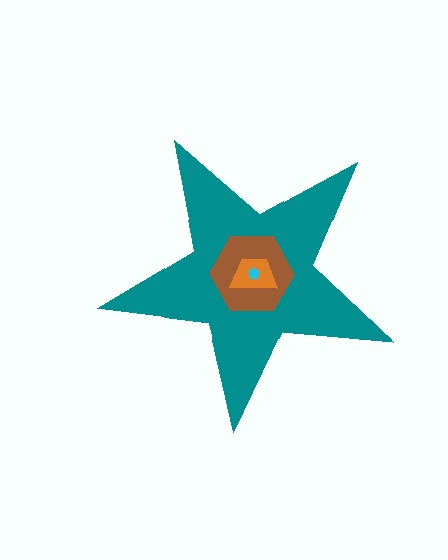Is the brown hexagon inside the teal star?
Yes.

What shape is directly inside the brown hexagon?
The orange trapezoid.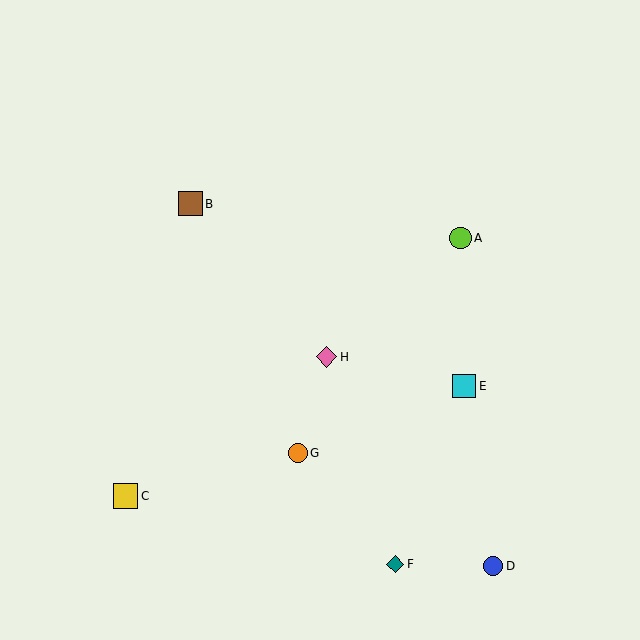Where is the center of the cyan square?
The center of the cyan square is at (464, 386).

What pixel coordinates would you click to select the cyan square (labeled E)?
Click at (464, 386) to select the cyan square E.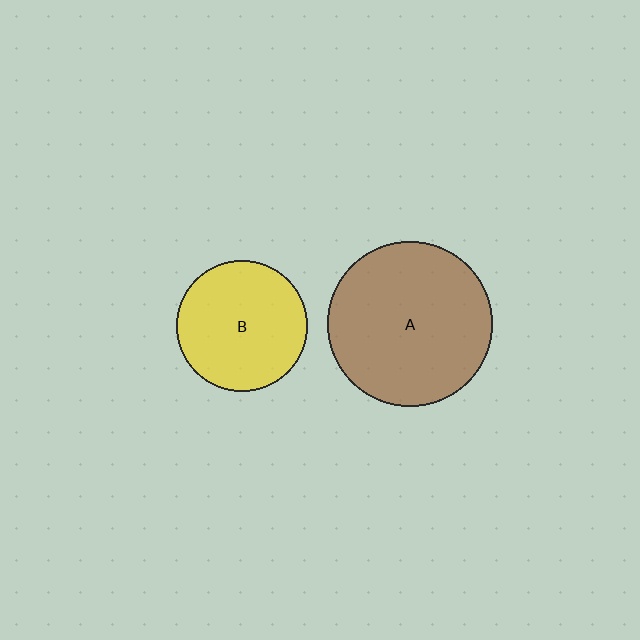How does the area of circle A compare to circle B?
Approximately 1.6 times.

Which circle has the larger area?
Circle A (brown).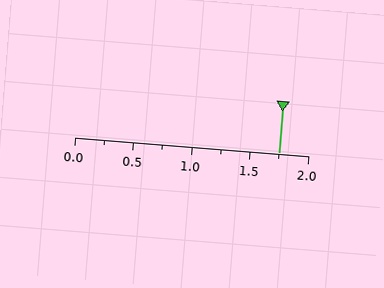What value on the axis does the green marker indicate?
The marker indicates approximately 1.75.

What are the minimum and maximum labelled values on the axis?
The axis runs from 0.0 to 2.0.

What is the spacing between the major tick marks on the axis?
The major ticks are spaced 0.5 apart.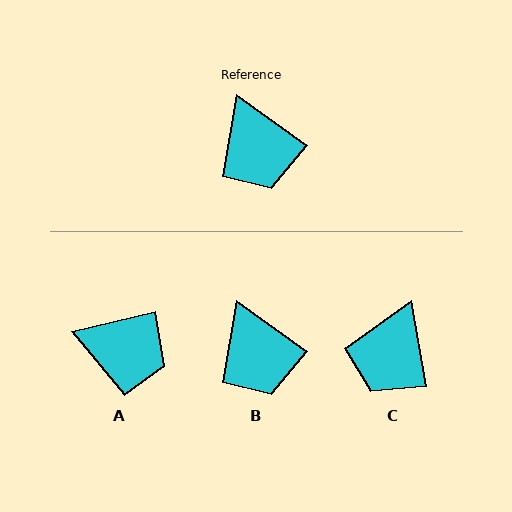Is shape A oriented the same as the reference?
No, it is off by about 49 degrees.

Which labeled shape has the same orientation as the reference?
B.